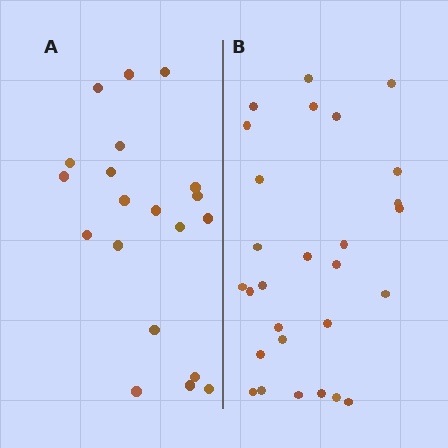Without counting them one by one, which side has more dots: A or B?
Region B (the right region) has more dots.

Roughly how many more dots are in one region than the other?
Region B has roughly 8 or so more dots than region A.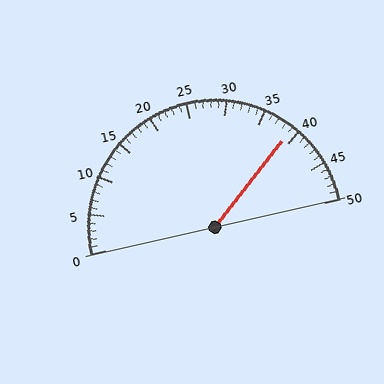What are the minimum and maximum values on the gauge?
The gauge ranges from 0 to 50.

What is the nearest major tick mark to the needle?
The nearest major tick mark is 40.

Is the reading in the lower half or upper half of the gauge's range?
The reading is in the upper half of the range (0 to 50).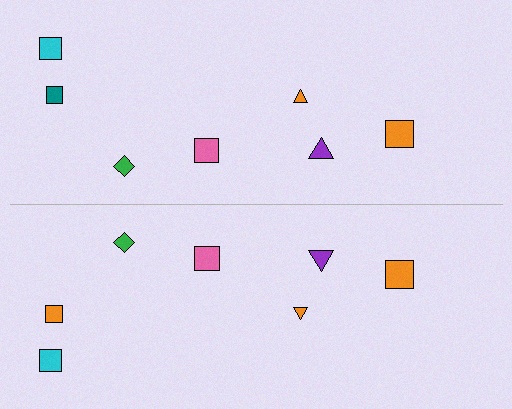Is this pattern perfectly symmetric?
No, the pattern is not perfectly symmetric. The orange square on the bottom side breaks the symmetry — its mirror counterpart is teal.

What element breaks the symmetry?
The orange square on the bottom side breaks the symmetry — its mirror counterpart is teal.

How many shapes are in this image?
There are 14 shapes in this image.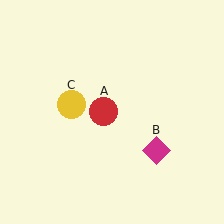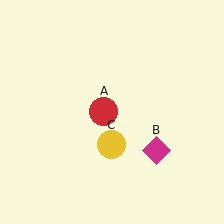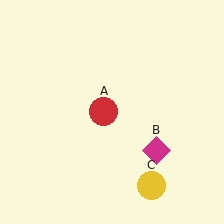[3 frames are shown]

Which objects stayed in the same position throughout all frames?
Red circle (object A) and magenta diamond (object B) remained stationary.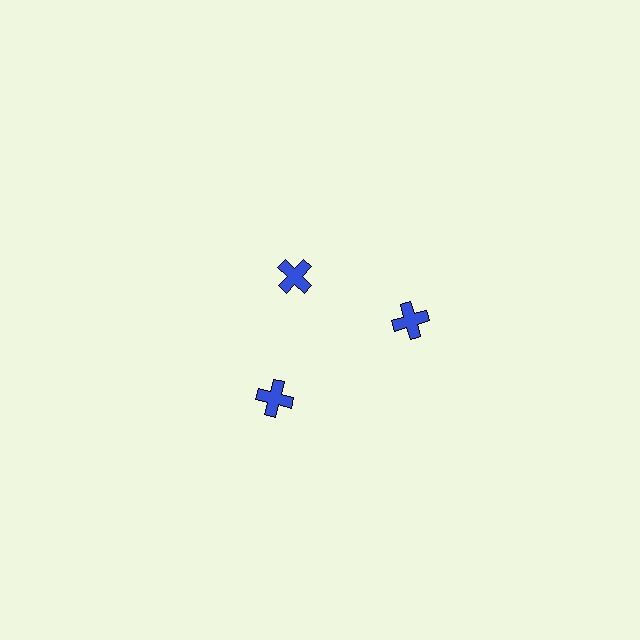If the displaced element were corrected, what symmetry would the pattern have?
It would have 3-fold rotational symmetry — the pattern would map onto itself every 120 degrees.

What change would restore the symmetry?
The symmetry would be restored by moving it outward, back onto the ring so that all 3 crosses sit at equal angles and equal distance from the center.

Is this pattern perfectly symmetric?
No. The 3 blue crosses are arranged in a ring, but one element near the 11 o'clock position is pulled inward toward the center, breaking the 3-fold rotational symmetry.